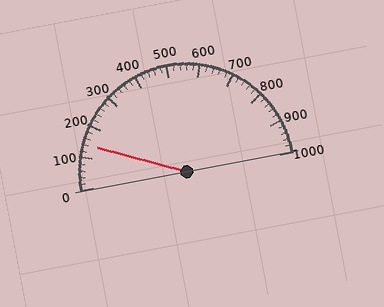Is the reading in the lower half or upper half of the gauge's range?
The reading is in the lower half of the range (0 to 1000).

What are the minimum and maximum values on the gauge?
The gauge ranges from 0 to 1000.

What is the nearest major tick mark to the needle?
The nearest major tick mark is 100.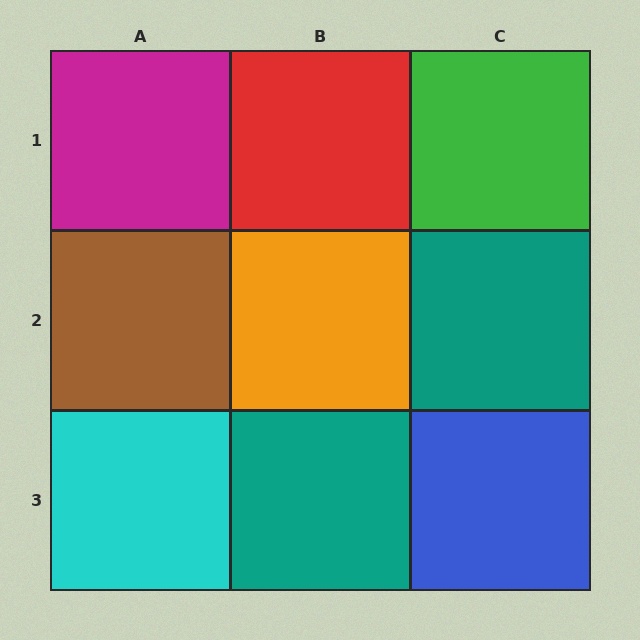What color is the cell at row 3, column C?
Blue.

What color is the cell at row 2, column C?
Teal.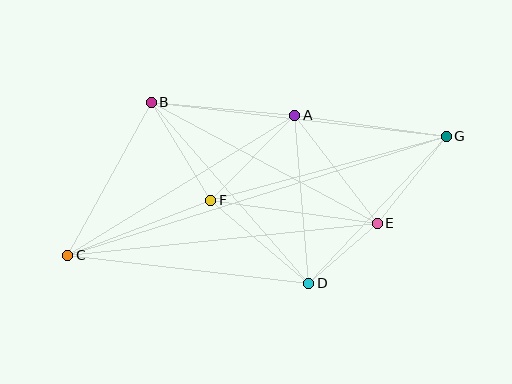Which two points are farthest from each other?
Points C and G are farthest from each other.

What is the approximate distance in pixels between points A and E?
The distance between A and E is approximately 136 pixels.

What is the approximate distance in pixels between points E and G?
The distance between E and G is approximately 111 pixels.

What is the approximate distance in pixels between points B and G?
The distance between B and G is approximately 297 pixels.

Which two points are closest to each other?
Points D and E are closest to each other.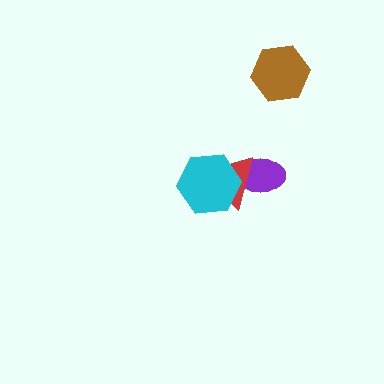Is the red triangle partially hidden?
Yes, it is partially covered by another shape.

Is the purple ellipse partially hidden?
Yes, it is partially covered by another shape.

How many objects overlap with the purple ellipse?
2 objects overlap with the purple ellipse.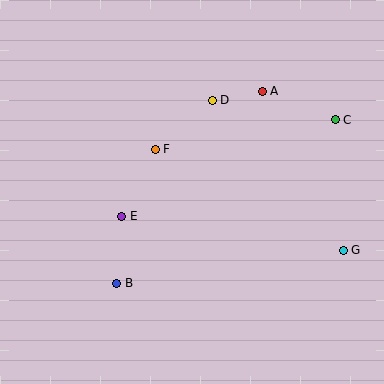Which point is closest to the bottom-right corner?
Point G is closest to the bottom-right corner.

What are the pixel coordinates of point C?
Point C is at (335, 120).